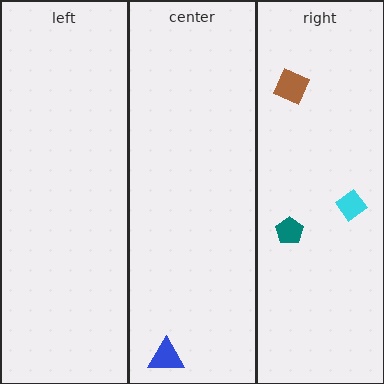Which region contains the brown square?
The right region.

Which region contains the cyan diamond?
The right region.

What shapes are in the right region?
The teal pentagon, the cyan diamond, the brown square.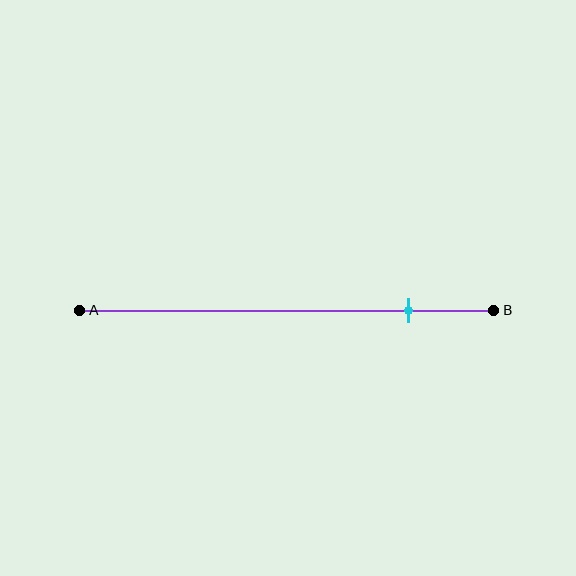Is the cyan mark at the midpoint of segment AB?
No, the mark is at about 80% from A, not at the 50% midpoint.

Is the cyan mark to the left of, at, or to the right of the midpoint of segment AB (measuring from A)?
The cyan mark is to the right of the midpoint of segment AB.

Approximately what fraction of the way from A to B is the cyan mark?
The cyan mark is approximately 80% of the way from A to B.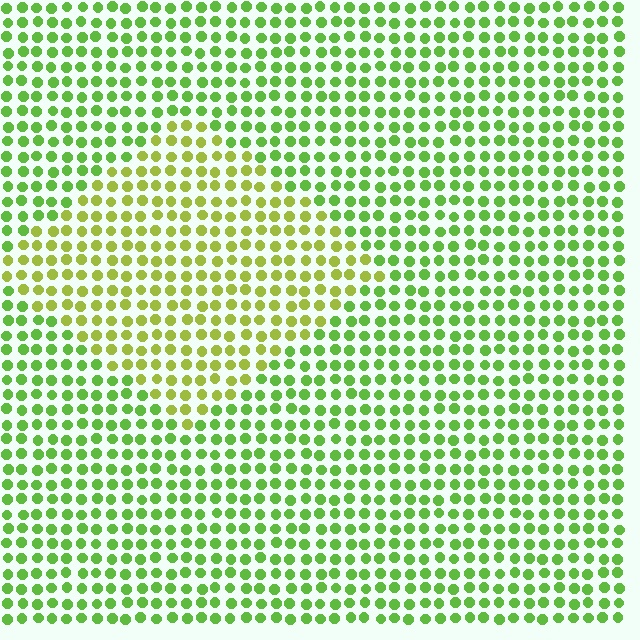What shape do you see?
I see a diamond.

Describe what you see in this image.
The image is filled with small lime elements in a uniform arrangement. A diamond-shaped region is visible where the elements are tinted to a slightly different hue, forming a subtle color boundary.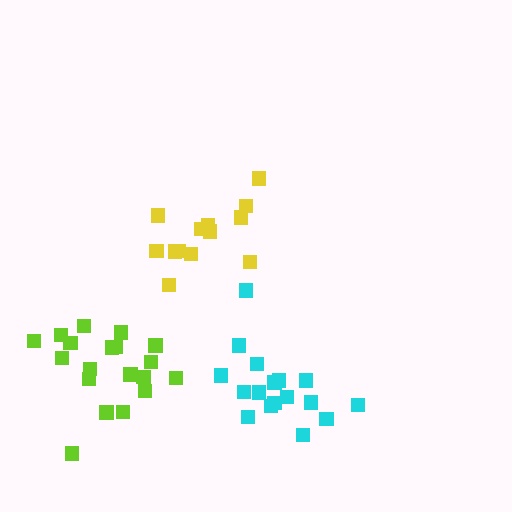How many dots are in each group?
Group 1: 13 dots, Group 2: 17 dots, Group 3: 19 dots (49 total).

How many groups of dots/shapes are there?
There are 3 groups.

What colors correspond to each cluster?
The clusters are colored: yellow, cyan, lime.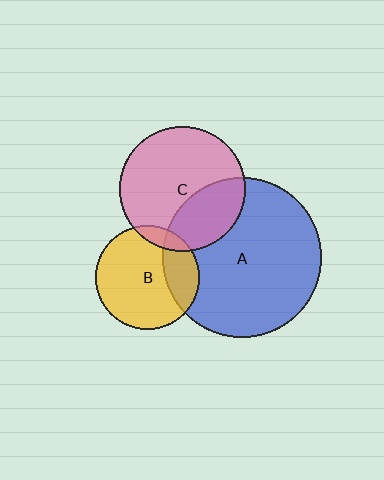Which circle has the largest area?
Circle A (blue).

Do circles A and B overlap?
Yes.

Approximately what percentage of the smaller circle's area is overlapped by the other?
Approximately 25%.